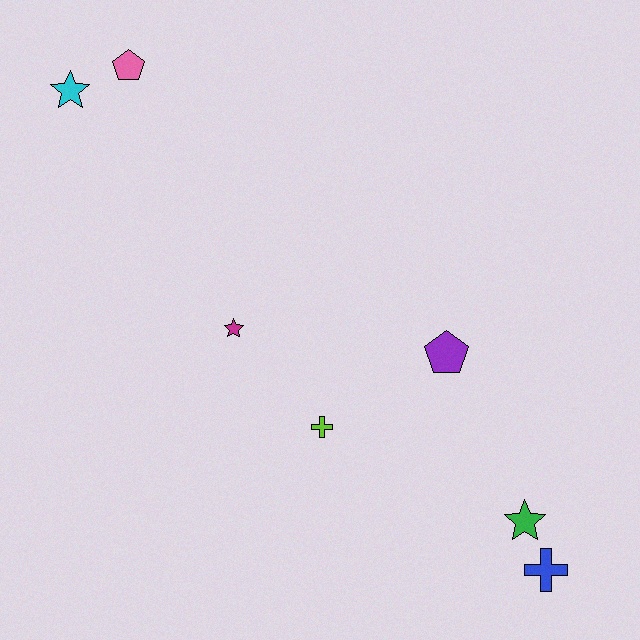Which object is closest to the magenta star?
The lime cross is closest to the magenta star.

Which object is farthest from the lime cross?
The cyan star is farthest from the lime cross.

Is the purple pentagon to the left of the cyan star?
No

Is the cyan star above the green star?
Yes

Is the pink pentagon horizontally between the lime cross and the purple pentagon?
No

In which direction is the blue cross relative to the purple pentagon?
The blue cross is below the purple pentagon.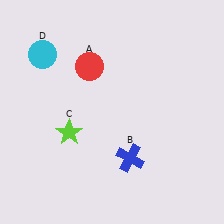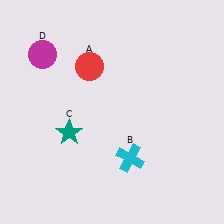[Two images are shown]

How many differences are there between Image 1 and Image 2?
There are 3 differences between the two images.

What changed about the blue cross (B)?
In Image 1, B is blue. In Image 2, it changed to cyan.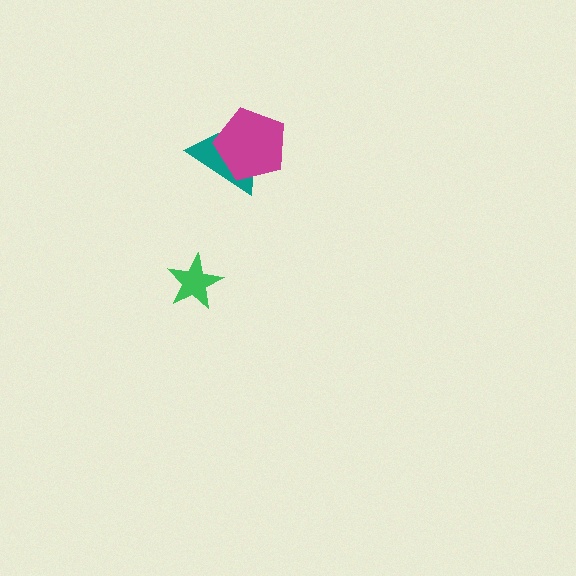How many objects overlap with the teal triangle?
1 object overlaps with the teal triangle.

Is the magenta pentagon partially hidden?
No, no other shape covers it.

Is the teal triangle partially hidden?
Yes, it is partially covered by another shape.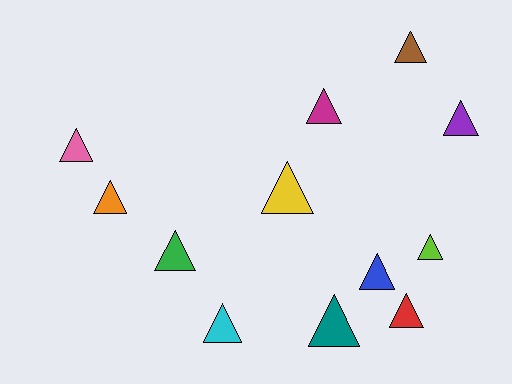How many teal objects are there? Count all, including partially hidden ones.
There is 1 teal object.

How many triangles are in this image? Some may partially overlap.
There are 12 triangles.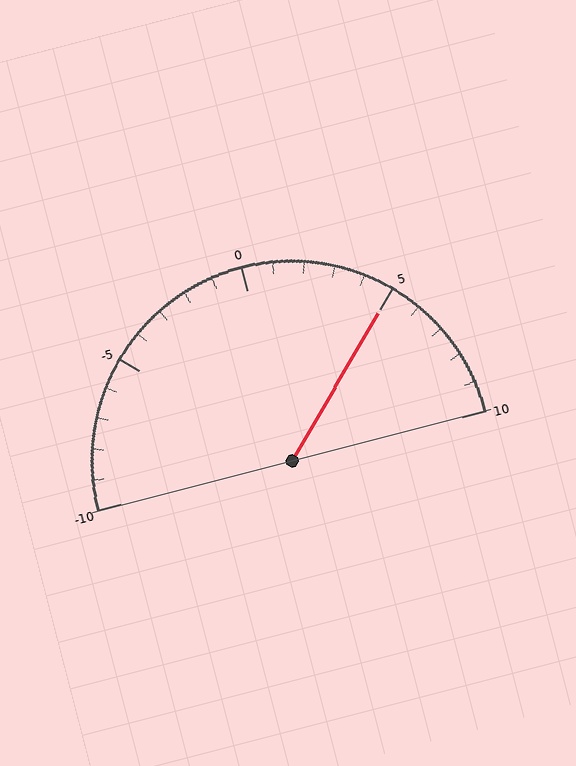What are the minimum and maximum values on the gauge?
The gauge ranges from -10 to 10.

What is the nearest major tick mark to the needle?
The nearest major tick mark is 5.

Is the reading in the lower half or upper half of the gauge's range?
The reading is in the upper half of the range (-10 to 10).